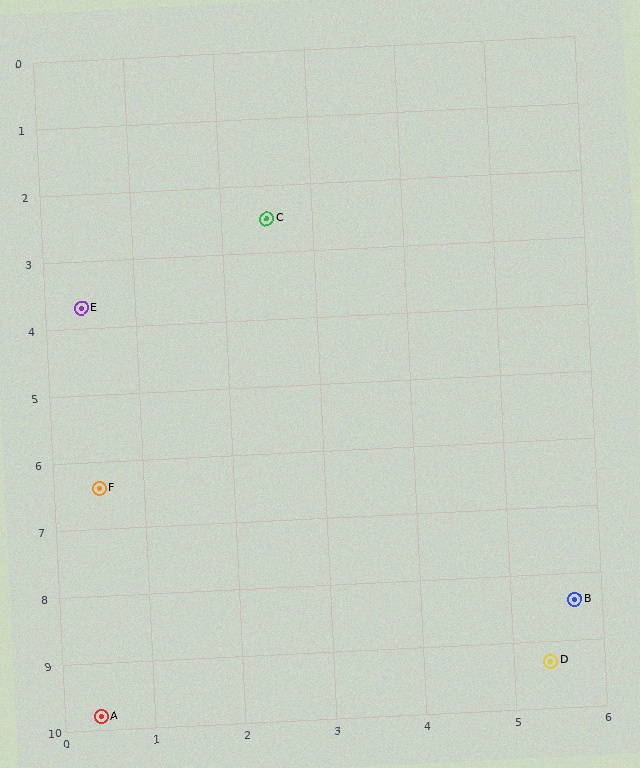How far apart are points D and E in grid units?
Points D and E are about 7.5 grid units apart.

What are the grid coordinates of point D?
Point D is at approximately (5.4, 9.3).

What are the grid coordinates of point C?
Point C is at approximately (2.5, 2.5).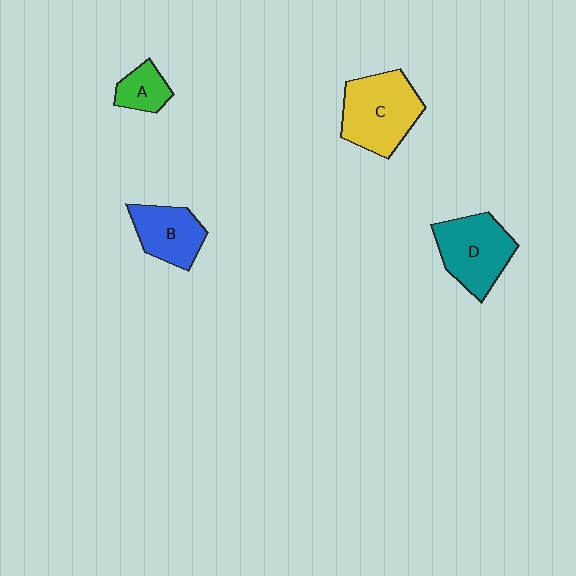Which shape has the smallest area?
Shape A (green).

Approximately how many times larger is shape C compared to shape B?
Approximately 1.5 times.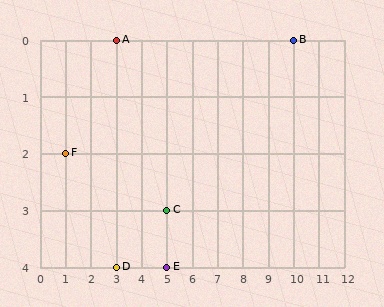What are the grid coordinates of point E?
Point E is at grid coordinates (5, 4).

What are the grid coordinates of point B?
Point B is at grid coordinates (10, 0).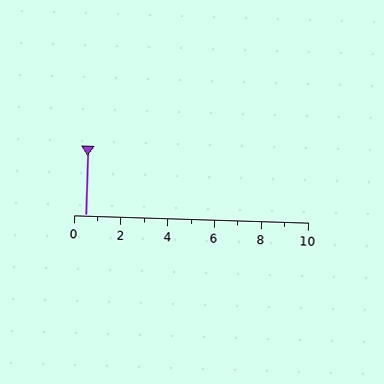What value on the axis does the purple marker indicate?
The marker indicates approximately 0.5.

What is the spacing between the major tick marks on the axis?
The major ticks are spaced 2 apart.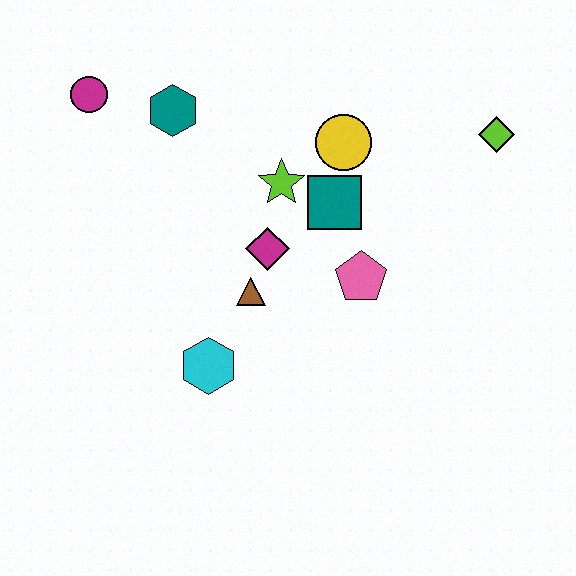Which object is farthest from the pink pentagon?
The magenta circle is farthest from the pink pentagon.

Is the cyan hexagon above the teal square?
No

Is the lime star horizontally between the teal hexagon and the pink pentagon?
Yes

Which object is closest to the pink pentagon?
The teal square is closest to the pink pentagon.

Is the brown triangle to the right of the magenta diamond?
No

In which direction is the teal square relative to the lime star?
The teal square is to the right of the lime star.